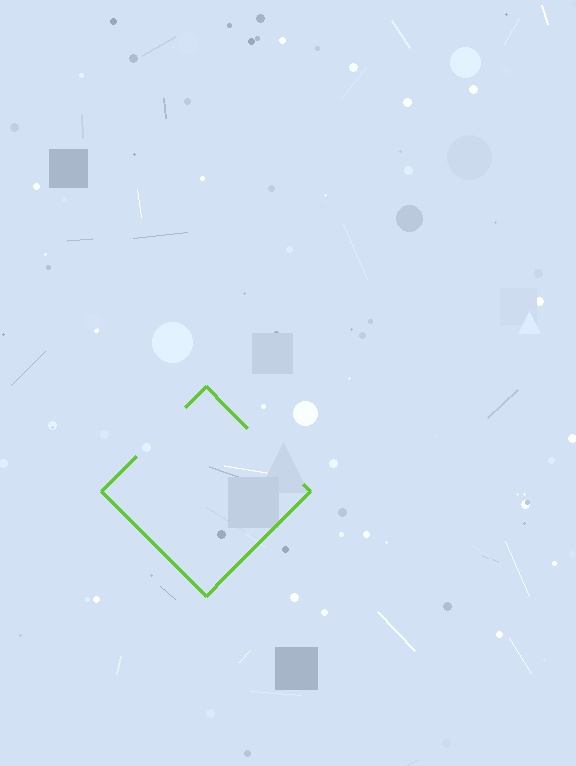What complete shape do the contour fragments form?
The contour fragments form a diamond.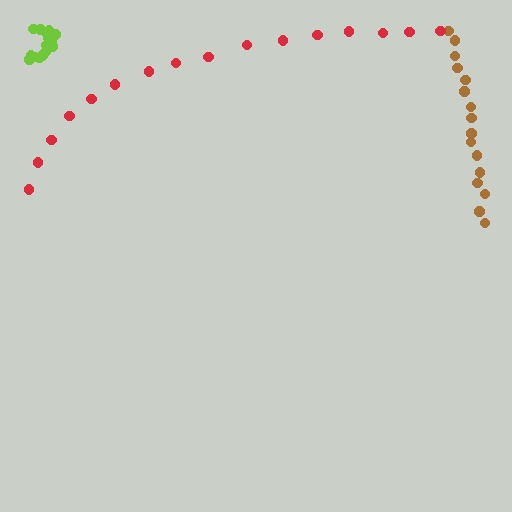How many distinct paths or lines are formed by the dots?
There are 3 distinct paths.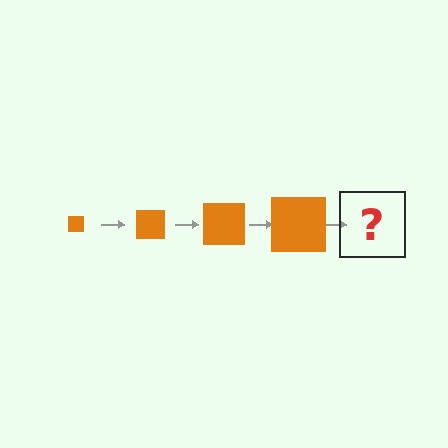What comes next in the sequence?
The next element should be an orange square, larger than the previous one.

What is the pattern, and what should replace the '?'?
The pattern is that the square gets progressively larger each step. The '?' should be an orange square, larger than the previous one.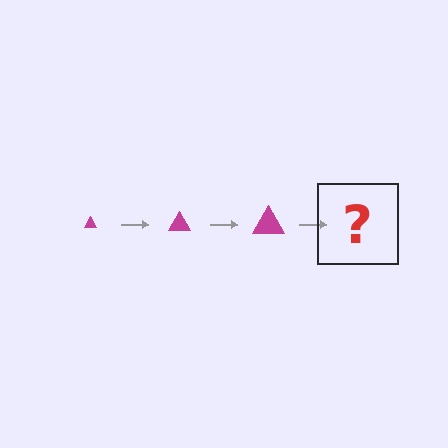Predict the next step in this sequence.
The next step is a magenta triangle, larger than the previous one.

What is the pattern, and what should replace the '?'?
The pattern is that the triangle gets progressively larger each step. The '?' should be a magenta triangle, larger than the previous one.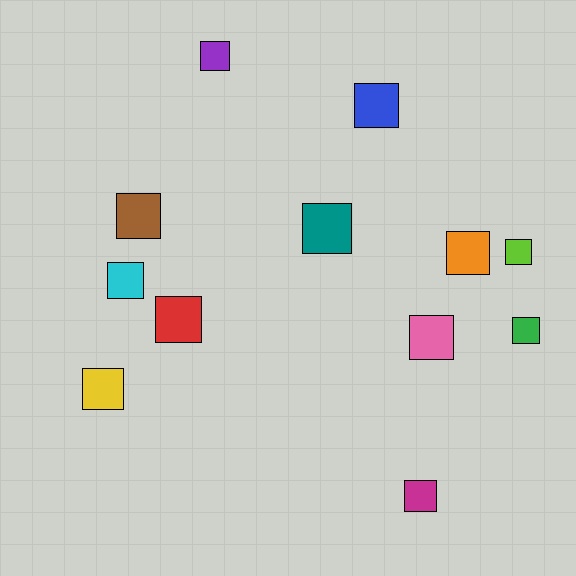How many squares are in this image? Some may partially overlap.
There are 12 squares.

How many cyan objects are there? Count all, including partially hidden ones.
There is 1 cyan object.